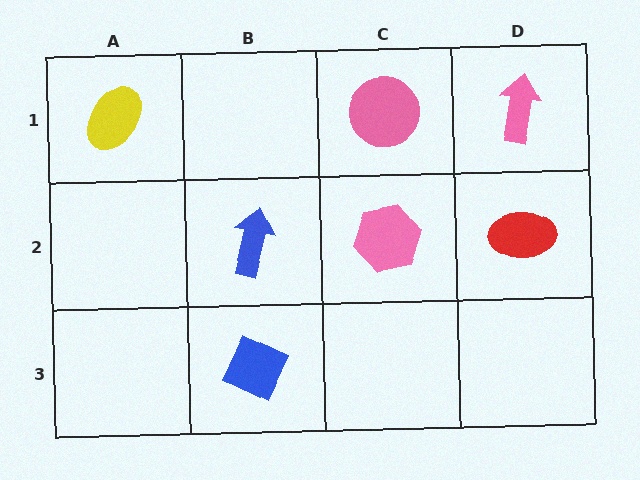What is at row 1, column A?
A yellow ellipse.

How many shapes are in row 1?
3 shapes.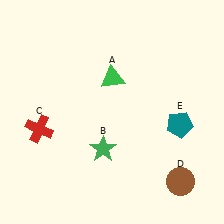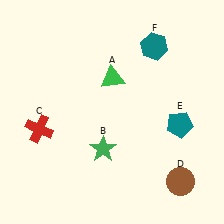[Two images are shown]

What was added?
A teal hexagon (F) was added in Image 2.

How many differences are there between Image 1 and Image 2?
There is 1 difference between the two images.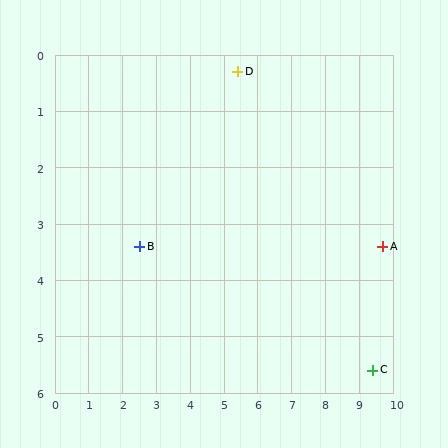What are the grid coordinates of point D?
Point D is at approximately (5.4, 0.3).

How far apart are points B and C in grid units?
Points B and C are about 7.2 grid units apart.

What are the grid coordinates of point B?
Point B is at approximately (2.5, 3.4).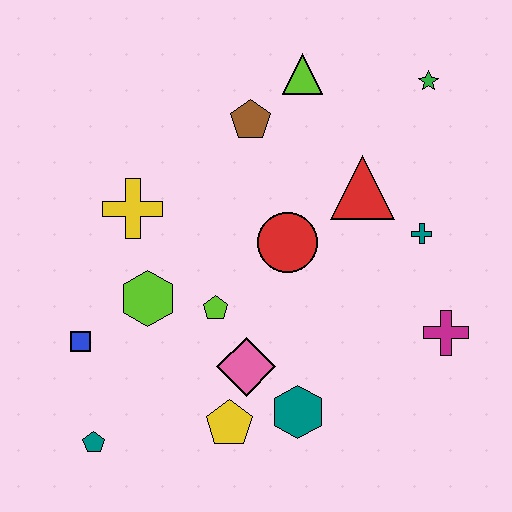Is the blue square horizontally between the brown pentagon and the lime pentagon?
No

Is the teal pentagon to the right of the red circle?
No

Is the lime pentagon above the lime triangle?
No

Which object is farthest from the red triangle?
The teal pentagon is farthest from the red triangle.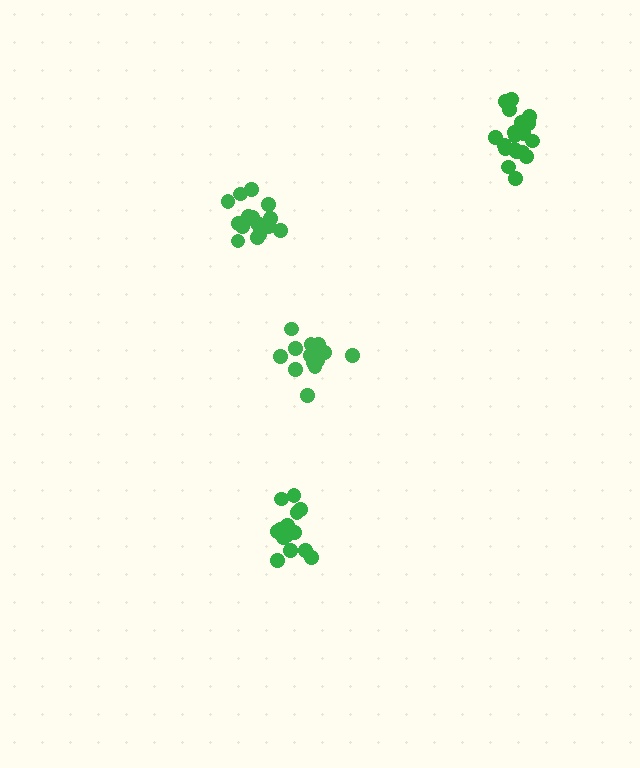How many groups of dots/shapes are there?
There are 4 groups.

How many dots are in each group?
Group 1: 19 dots, Group 2: 14 dots, Group 3: 14 dots, Group 4: 15 dots (62 total).